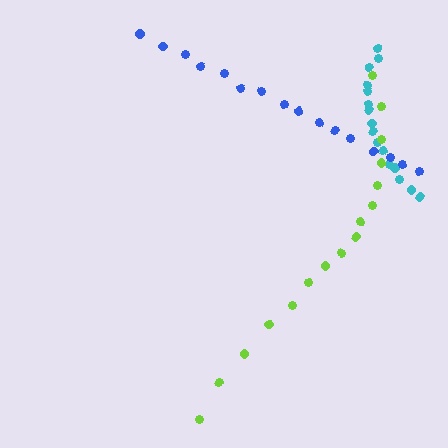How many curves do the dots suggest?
There are 3 distinct paths.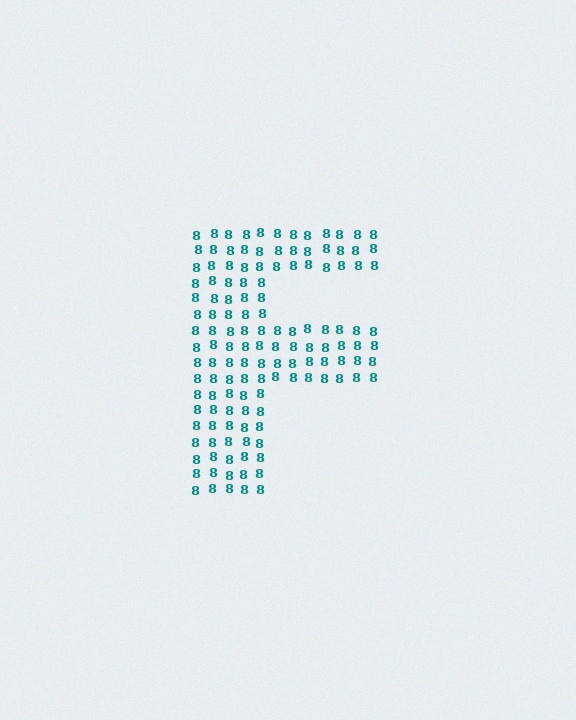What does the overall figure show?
The overall figure shows the letter F.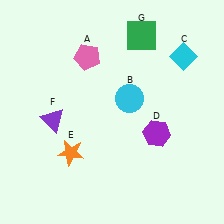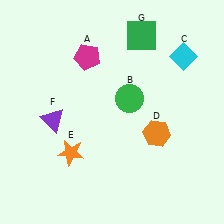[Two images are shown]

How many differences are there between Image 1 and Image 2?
There are 3 differences between the two images.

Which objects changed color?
A changed from pink to magenta. B changed from cyan to green. D changed from purple to orange.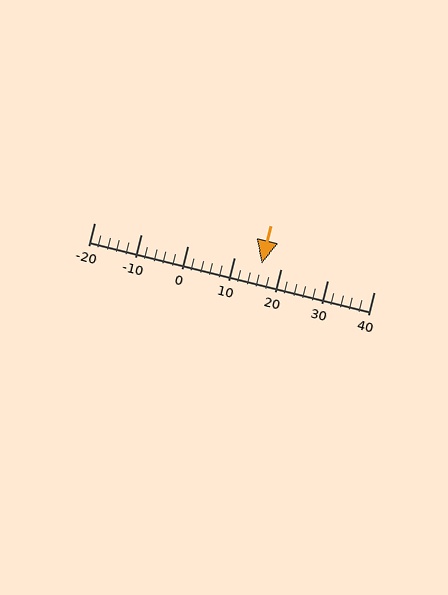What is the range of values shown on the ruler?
The ruler shows values from -20 to 40.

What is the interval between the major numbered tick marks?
The major tick marks are spaced 10 units apart.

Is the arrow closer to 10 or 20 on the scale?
The arrow is closer to 20.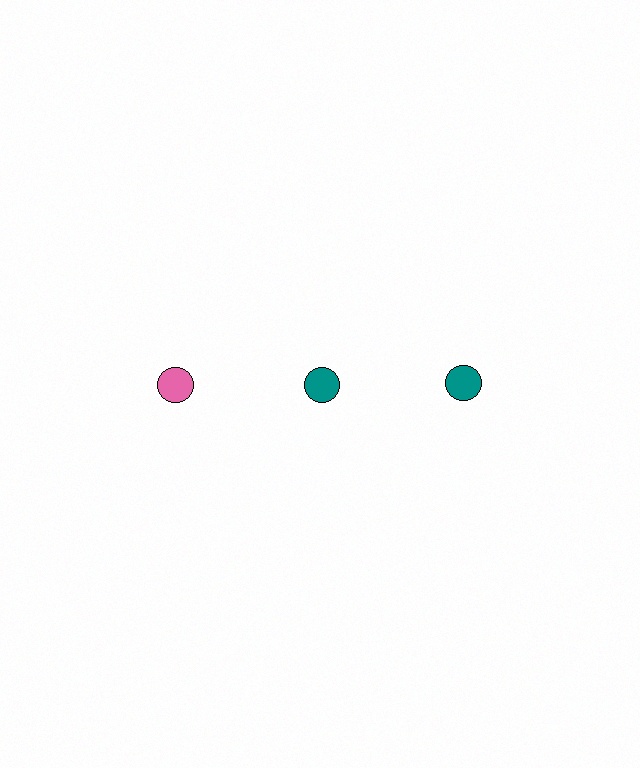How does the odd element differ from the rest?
It has a different color: pink instead of teal.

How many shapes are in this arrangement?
There are 3 shapes arranged in a grid pattern.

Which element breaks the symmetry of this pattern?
The pink circle in the top row, leftmost column breaks the symmetry. All other shapes are teal circles.